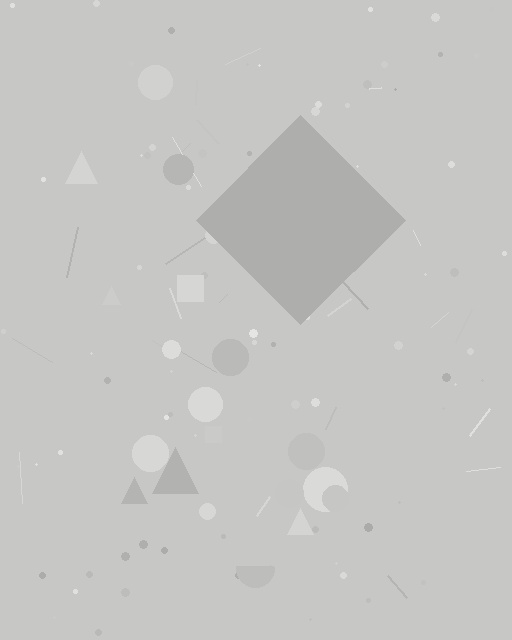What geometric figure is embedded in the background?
A diamond is embedded in the background.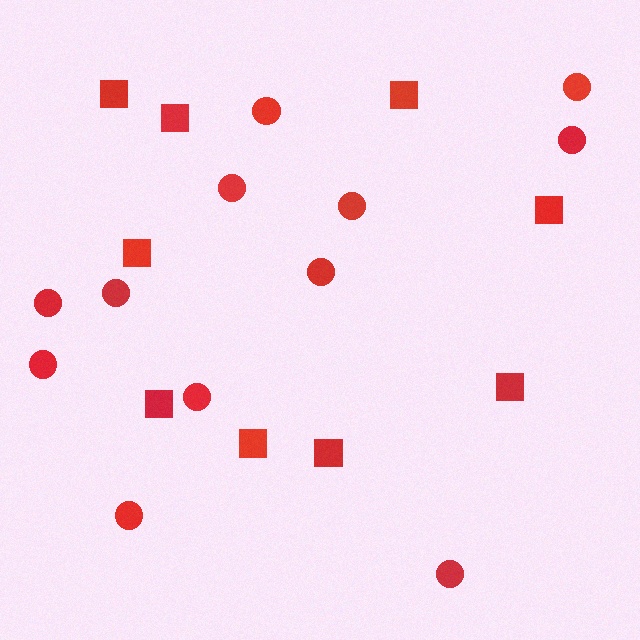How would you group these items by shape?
There are 2 groups: one group of circles (12) and one group of squares (9).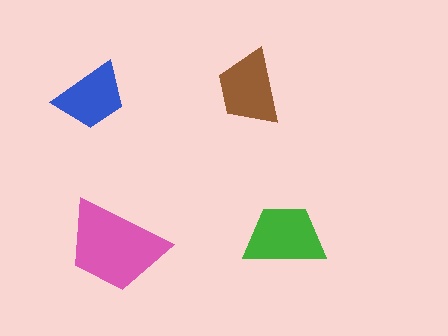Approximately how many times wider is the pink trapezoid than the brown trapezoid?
About 1.5 times wider.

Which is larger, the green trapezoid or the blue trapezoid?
The green one.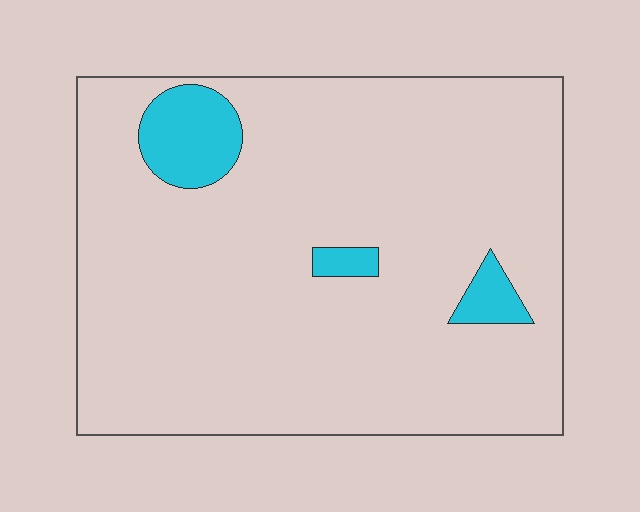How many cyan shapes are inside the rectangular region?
3.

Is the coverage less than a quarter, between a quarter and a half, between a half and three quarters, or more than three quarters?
Less than a quarter.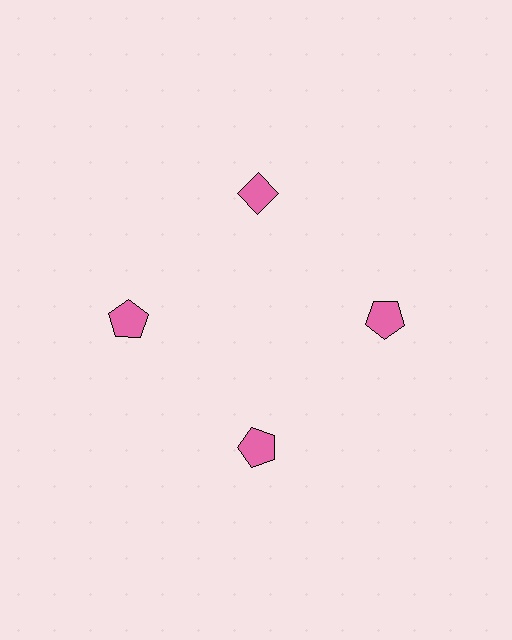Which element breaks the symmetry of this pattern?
The pink diamond at roughly the 12 o'clock position breaks the symmetry. All other shapes are pink pentagons.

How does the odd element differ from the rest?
It has a different shape: diamond instead of pentagon.